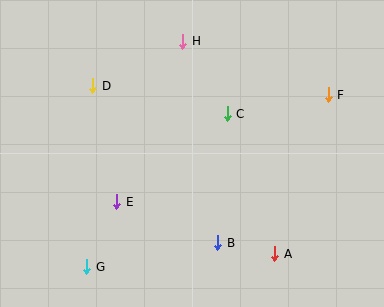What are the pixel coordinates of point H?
Point H is at (183, 41).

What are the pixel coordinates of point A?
Point A is at (275, 254).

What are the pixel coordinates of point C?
Point C is at (227, 114).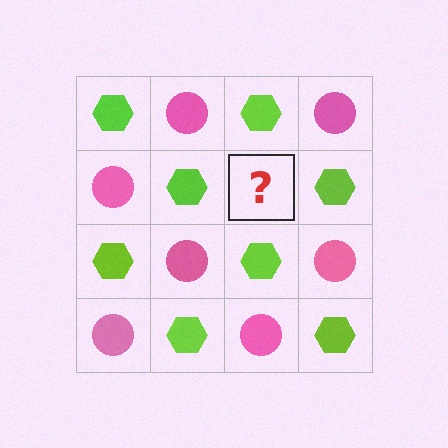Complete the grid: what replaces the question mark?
The question mark should be replaced with a pink circle.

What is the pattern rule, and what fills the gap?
The rule is that it alternates lime hexagon and pink circle in a checkerboard pattern. The gap should be filled with a pink circle.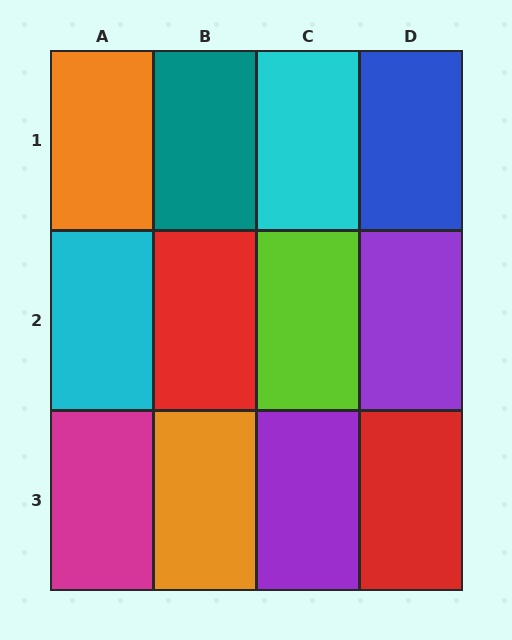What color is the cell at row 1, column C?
Cyan.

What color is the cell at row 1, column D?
Blue.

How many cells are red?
2 cells are red.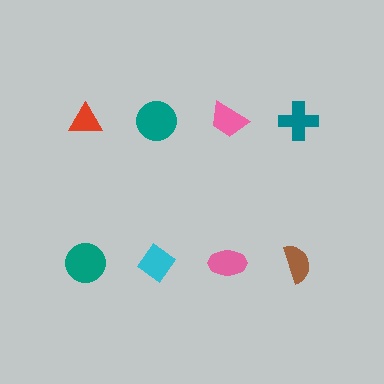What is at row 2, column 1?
A teal circle.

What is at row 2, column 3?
A pink ellipse.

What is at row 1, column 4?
A teal cross.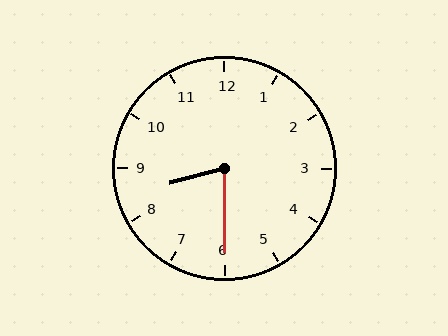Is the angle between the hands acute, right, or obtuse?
It is acute.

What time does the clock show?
8:30.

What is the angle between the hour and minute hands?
Approximately 75 degrees.